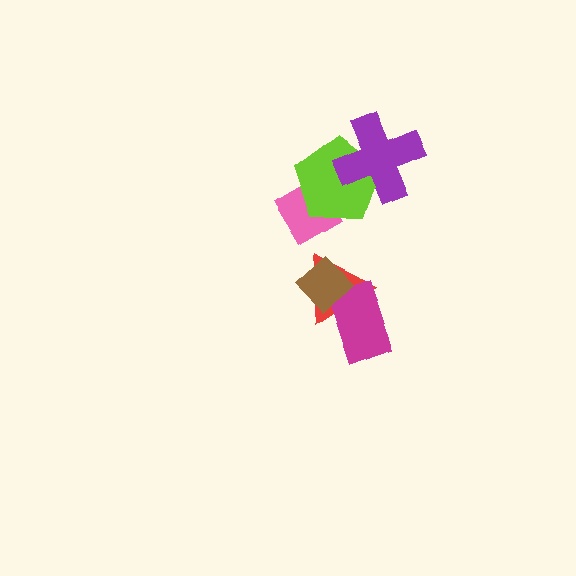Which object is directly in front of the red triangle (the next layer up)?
The magenta rectangle is directly in front of the red triangle.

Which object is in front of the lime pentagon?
The purple cross is in front of the lime pentagon.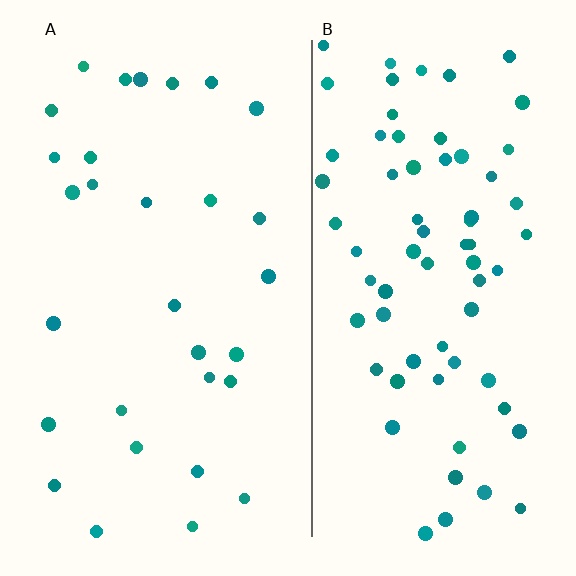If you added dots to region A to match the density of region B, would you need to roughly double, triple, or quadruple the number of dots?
Approximately double.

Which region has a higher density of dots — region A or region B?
B (the right).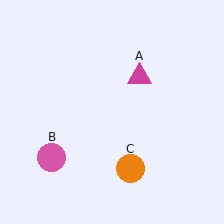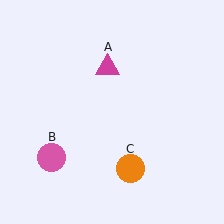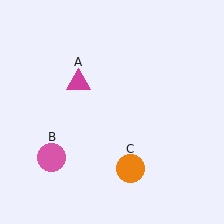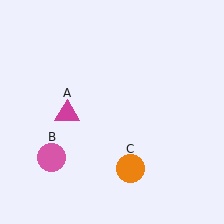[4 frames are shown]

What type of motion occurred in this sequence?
The magenta triangle (object A) rotated counterclockwise around the center of the scene.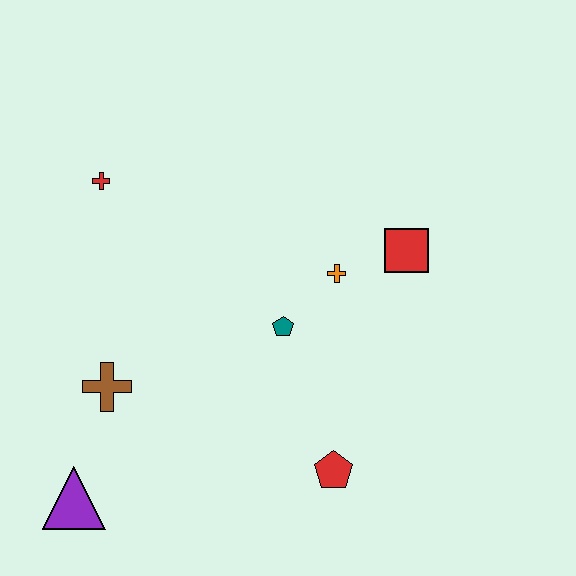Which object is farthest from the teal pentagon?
The purple triangle is farthest from the teal pentagon.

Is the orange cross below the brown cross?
No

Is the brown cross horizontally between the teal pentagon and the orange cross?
No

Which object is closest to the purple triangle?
The brown cross is closest to the purple triangle.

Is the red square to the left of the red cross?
No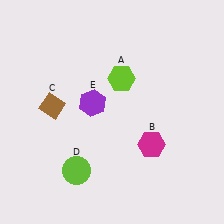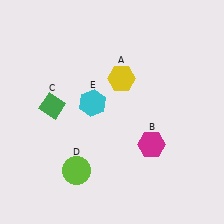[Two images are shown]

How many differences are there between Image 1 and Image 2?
There are 3 differences between the two images.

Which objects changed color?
A changed from lime to yellow. C changed from brown to green. E changed from purple to cyan.